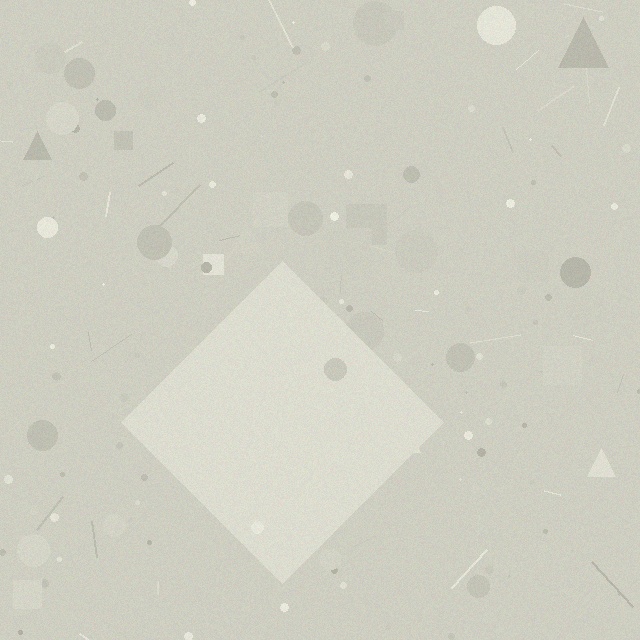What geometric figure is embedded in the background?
A diamond is embedded in the background.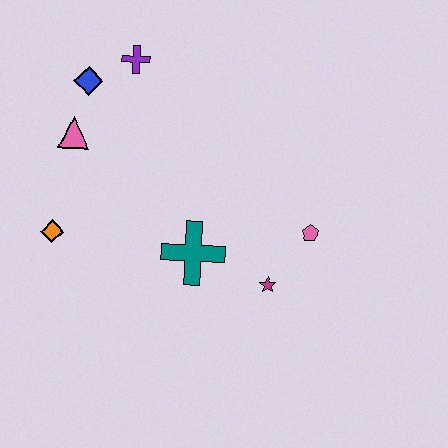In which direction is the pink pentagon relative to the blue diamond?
The pink pentagon is to the right of the blue diamond.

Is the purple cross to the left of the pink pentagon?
Yes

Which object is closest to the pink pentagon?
The magenta star is closest to the pink pentagon.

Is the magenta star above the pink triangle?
No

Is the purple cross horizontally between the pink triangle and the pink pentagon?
Yes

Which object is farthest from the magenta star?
The blue diamond is farthest from the magenta star.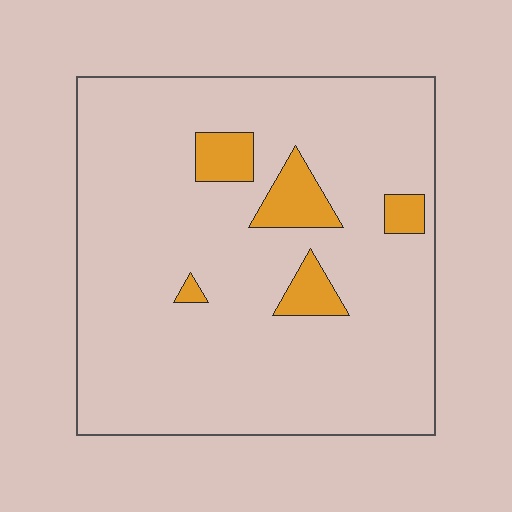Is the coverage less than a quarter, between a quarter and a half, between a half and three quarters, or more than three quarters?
Less than a quarter.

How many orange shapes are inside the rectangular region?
5.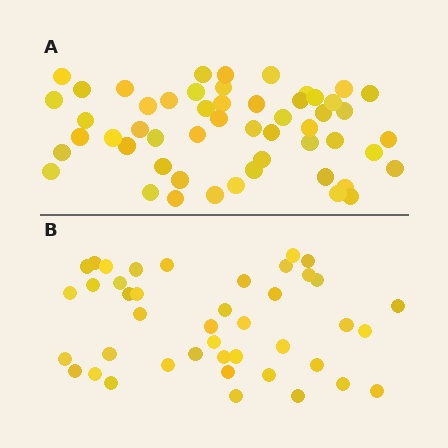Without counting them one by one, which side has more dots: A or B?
Region A (the top region) has more dots.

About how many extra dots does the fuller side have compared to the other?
Region A has roughly 12 or so more dots than region B.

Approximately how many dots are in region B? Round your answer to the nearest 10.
About 40 dots. (The exact count is 42, which rounds to 40.)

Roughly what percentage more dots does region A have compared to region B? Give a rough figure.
About 25% more.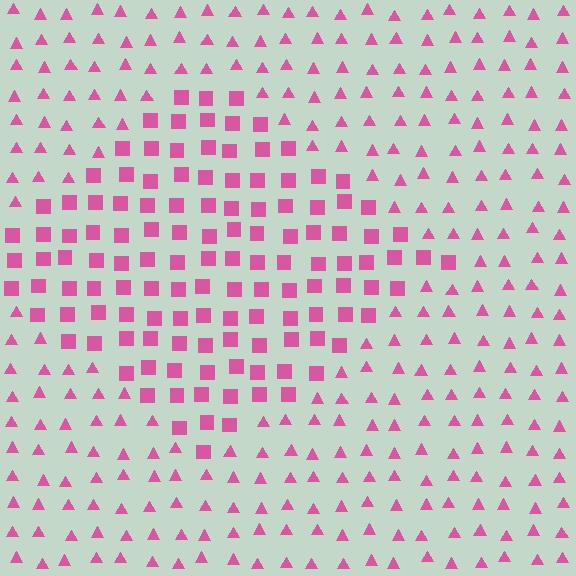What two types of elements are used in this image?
The image uses squares inside the diamond region and triangles outside it.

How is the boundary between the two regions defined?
The boundary is defined by a change in element shape: squares inside vs. triangles outside. All elements share the same color and spacing.